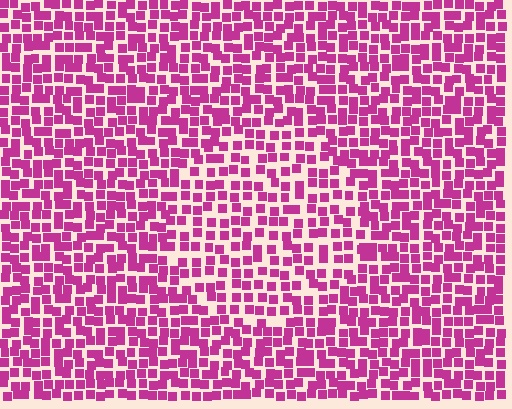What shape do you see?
I see a circle.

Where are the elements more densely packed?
The elements are more densely packed outside the circle boundary.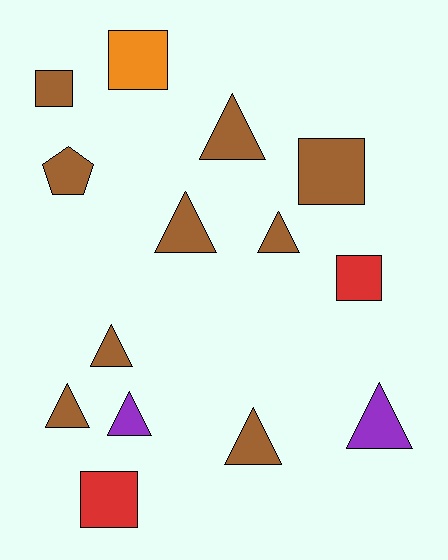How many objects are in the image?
There are 14 objects.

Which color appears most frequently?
Brown, with 9 objects.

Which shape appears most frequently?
Triangle, with 8 objects.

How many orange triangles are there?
There are no orange triangles.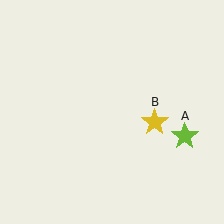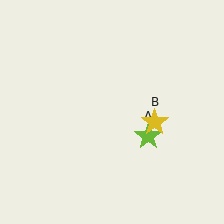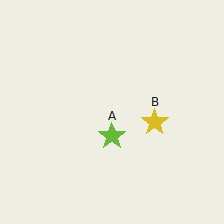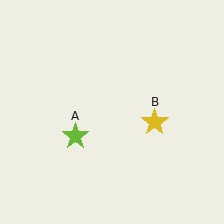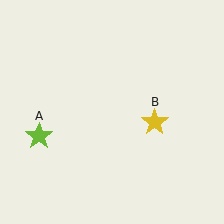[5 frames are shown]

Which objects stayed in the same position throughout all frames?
Yellow star (object B) remained stationary.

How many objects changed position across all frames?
1 object changed position: lime star (object A).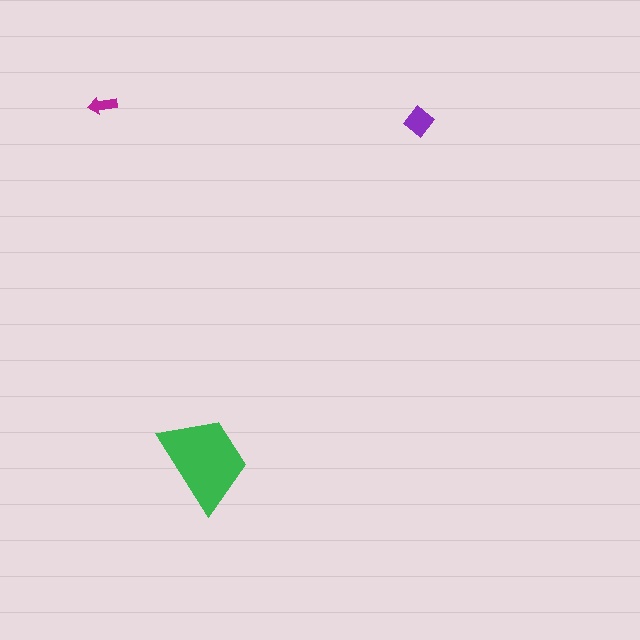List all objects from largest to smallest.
The green trapezoid, the purple diamond, the magenta arrow.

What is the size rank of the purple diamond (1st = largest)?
2nd.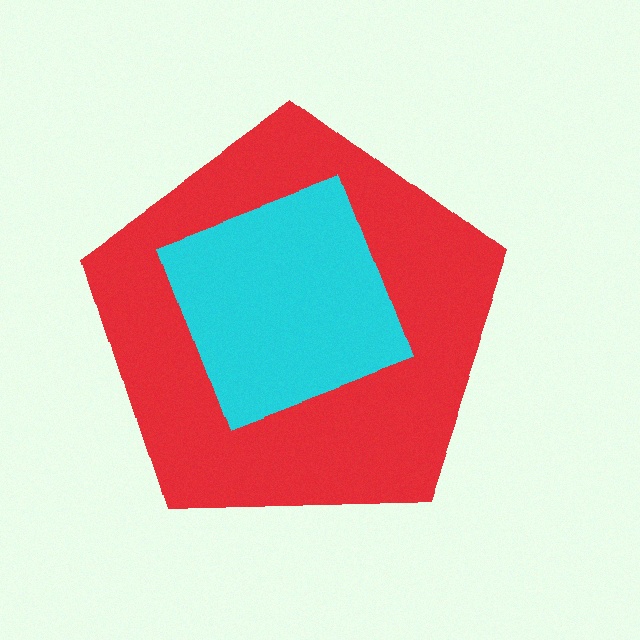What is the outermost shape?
The red pentagon.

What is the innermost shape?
The cyan square.